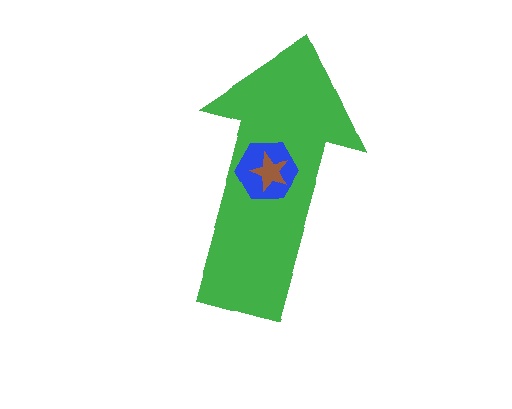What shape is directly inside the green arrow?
The blue hexagon.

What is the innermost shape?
The brown star.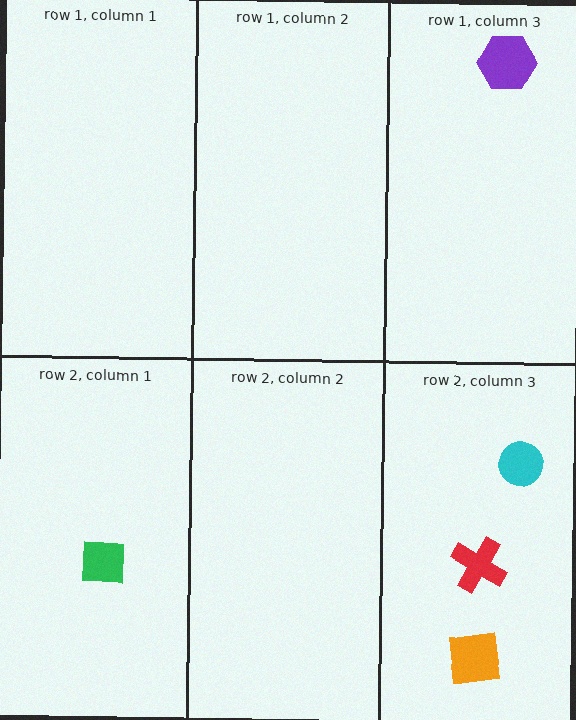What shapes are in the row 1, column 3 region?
The purple hexagon.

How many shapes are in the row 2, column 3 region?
3.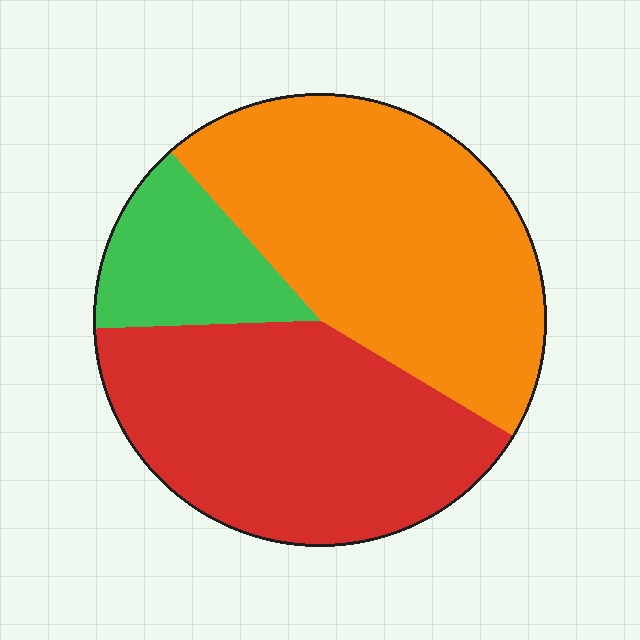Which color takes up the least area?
Green, at roughly 15%.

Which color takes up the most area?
Orange, at roughly 45%.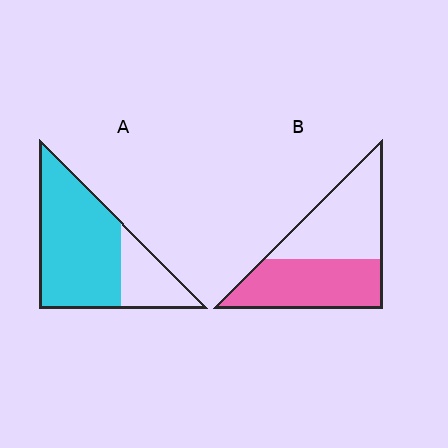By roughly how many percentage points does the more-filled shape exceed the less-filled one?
By roughly 25 percentage points (A over B).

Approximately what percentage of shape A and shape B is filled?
A is approximately 75% and B is approximately 50%.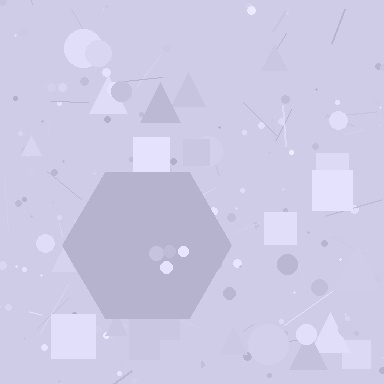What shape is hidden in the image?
A hexagon is hidden in the image.